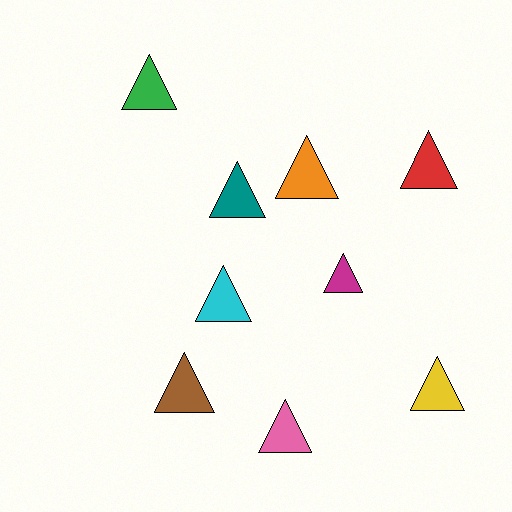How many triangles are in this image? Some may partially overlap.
There are 9 triangles.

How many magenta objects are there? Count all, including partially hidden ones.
There is 1 magenta object.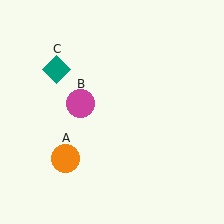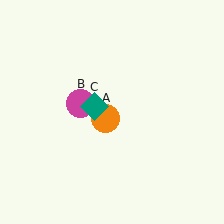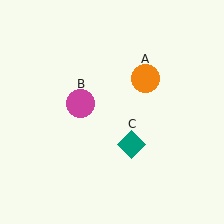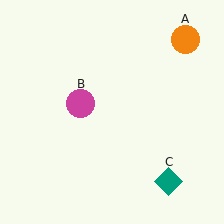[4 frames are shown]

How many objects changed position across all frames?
2 objects changed position: orange circle (object A), teal diamond (object C).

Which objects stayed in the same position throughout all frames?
Magenta circle (object B) remained stationary.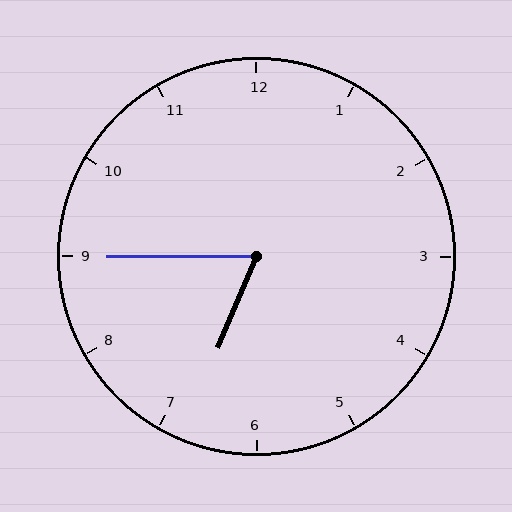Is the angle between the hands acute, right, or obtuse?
It is acute.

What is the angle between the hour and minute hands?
Approximately 68 degrees.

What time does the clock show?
6:45.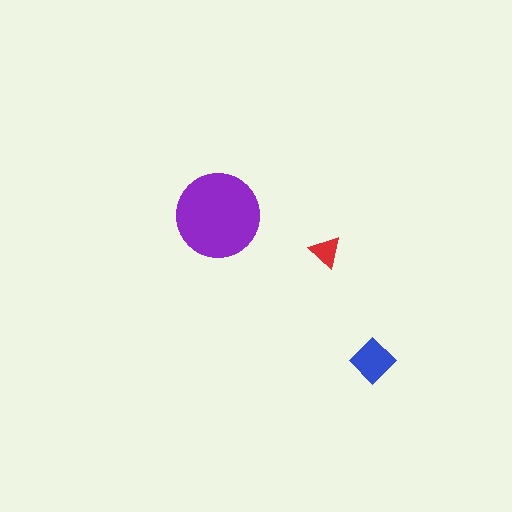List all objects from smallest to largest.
The red triangle, the blue diamond, the purple circle.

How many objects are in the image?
There are 3 objects in the image.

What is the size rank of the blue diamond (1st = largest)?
2nd.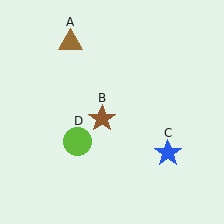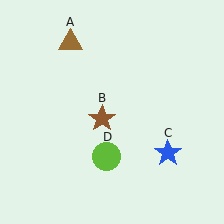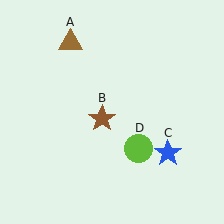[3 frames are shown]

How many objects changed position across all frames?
1 object changed position: lime circle (object D).